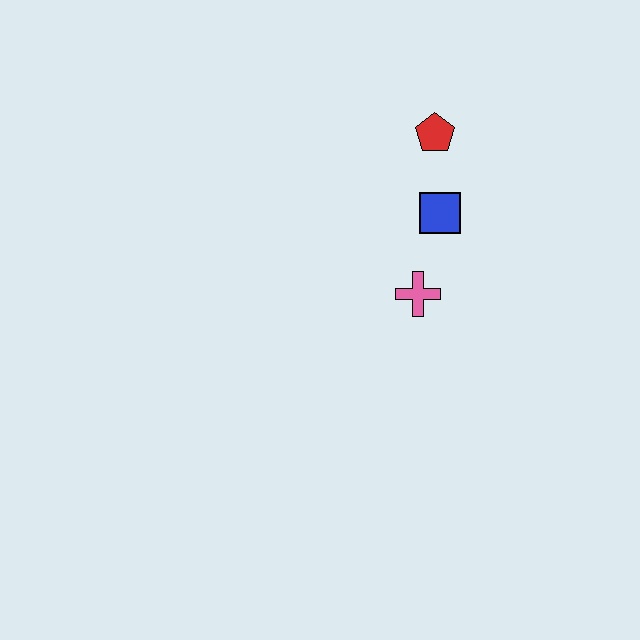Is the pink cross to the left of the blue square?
Yes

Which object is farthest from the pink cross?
The red pentagon is farthest from the pink cross.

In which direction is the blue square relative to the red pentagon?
The blue square is below the red pentagon.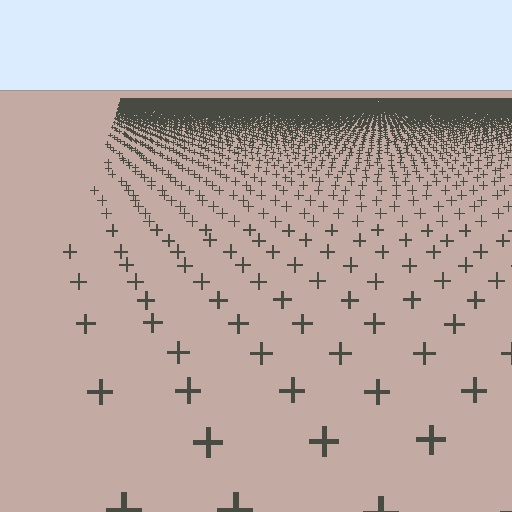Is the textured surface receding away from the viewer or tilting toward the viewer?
The surface is receding away from the viewer. Texture elements get smaller and denser toward the top.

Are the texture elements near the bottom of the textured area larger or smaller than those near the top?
Larger. Near the bottom, elements are closer to the viewer and appear at a bigger on-screen size.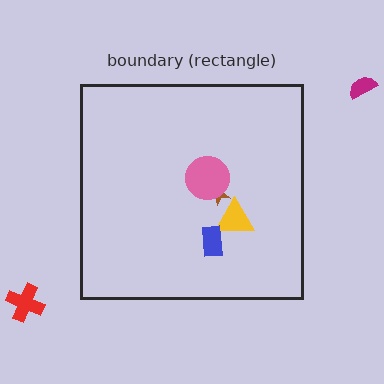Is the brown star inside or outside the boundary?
Inside.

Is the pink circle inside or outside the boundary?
Inside.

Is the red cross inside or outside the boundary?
Outside.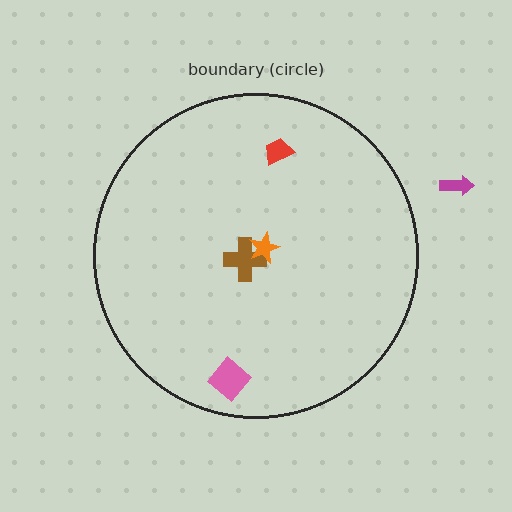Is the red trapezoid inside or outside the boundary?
Inside.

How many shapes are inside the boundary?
4 inside, 1 outside.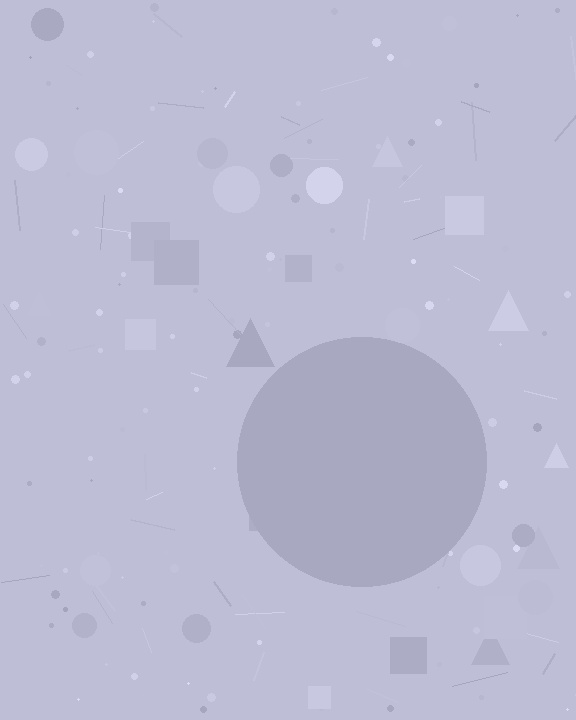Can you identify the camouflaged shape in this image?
The camouflaged shape is a circle.